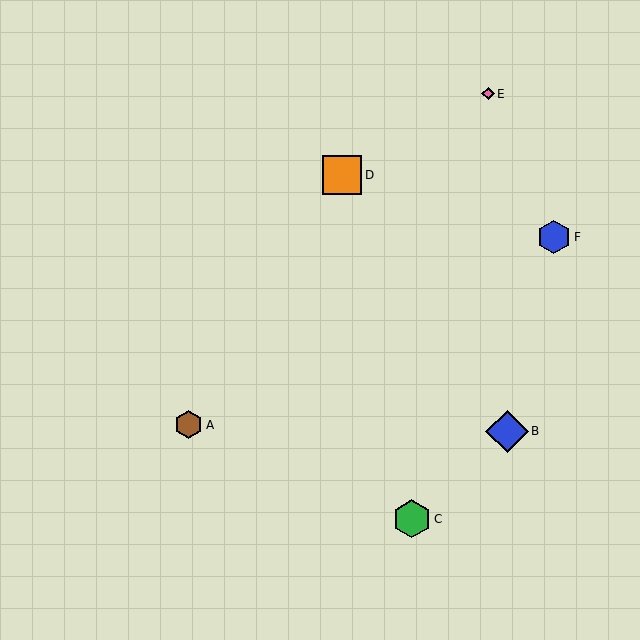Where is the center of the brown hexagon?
The center of the brown hexagon is at (189, 425).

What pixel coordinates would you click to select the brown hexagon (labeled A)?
Click at (189, 425) to select the brown hexagon A.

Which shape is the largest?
The blue diamond (labeled B) is the largest.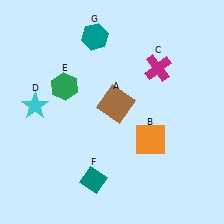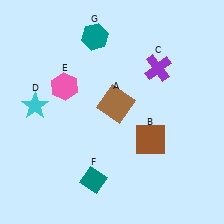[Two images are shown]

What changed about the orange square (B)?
In Image 1, B is orange. In Image 2, it changed to brown.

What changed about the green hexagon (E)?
In Image 1, E is green. In Image 2, it changed to pink.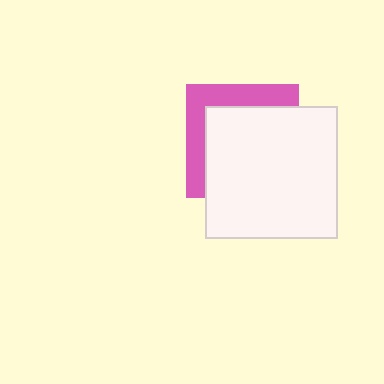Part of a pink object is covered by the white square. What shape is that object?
It is a square.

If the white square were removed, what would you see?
You would see the complete pink square.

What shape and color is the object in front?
The object in front is a white square.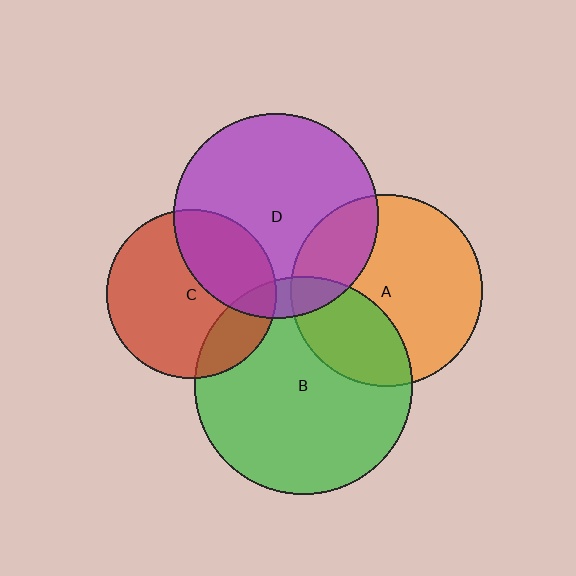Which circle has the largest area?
Circle B (green).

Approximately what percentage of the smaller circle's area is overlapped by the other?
Approximately 30%.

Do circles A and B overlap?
Yes.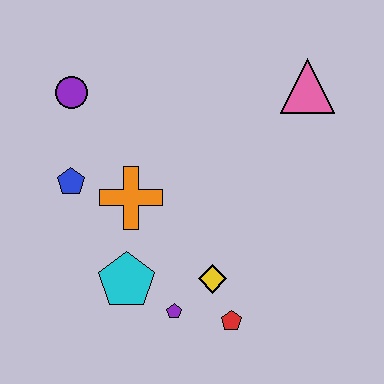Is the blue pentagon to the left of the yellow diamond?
Yes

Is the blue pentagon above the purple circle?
No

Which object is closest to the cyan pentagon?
The purple pentagon is closest to the cyan pentagon.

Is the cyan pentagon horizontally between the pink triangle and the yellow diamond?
No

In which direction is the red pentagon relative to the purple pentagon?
The red pentagon is to the right of the purple pentagon.